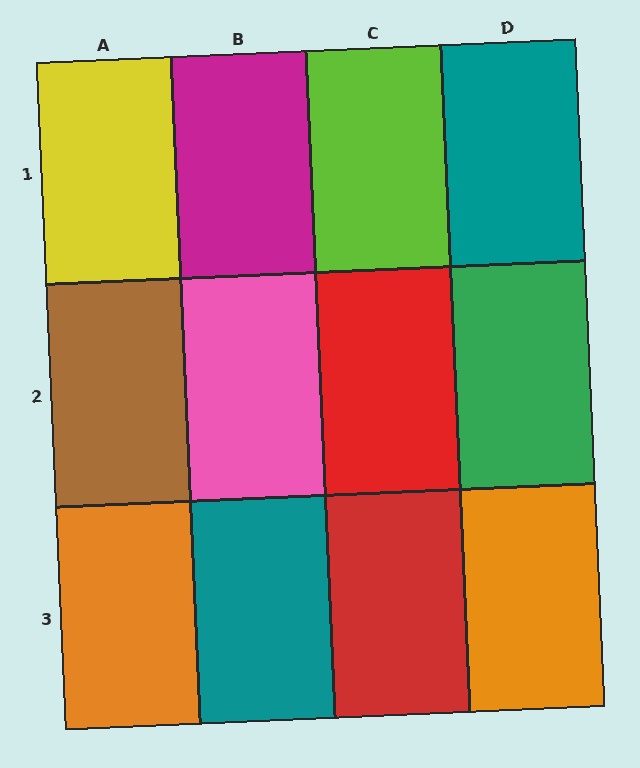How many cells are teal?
2 cells are teal.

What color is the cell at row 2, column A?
Brown.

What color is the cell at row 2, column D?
Green.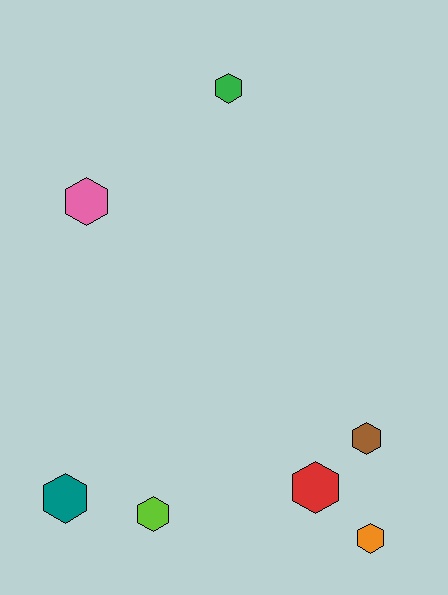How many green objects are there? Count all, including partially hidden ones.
There is 1 green object.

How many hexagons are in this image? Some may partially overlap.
There are 7 hexagons.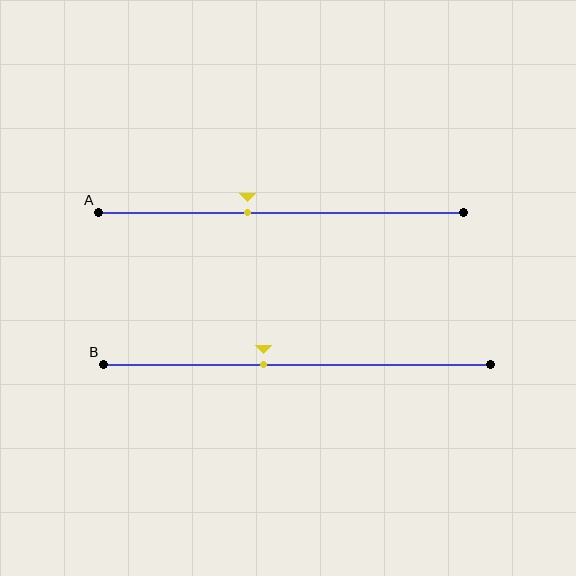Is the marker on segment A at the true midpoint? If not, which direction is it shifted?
No, the marker on segment A is shifted to the left by about 9% of the segment length.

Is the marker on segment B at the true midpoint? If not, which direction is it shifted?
No, the marker on segment B is shifted to the left by about 9% of the segment length.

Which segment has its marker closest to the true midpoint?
Segment B has its marker closest to the true midpoint.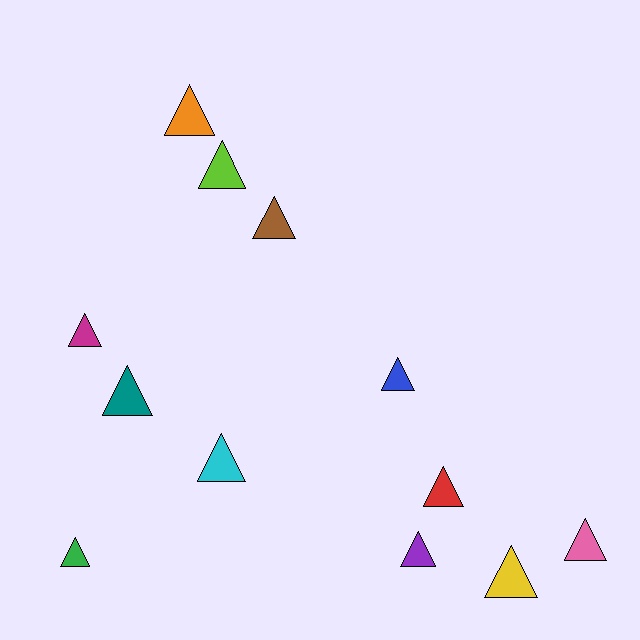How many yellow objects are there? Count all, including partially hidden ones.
There is 1 yellow object.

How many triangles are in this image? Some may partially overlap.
There are 12 triangles.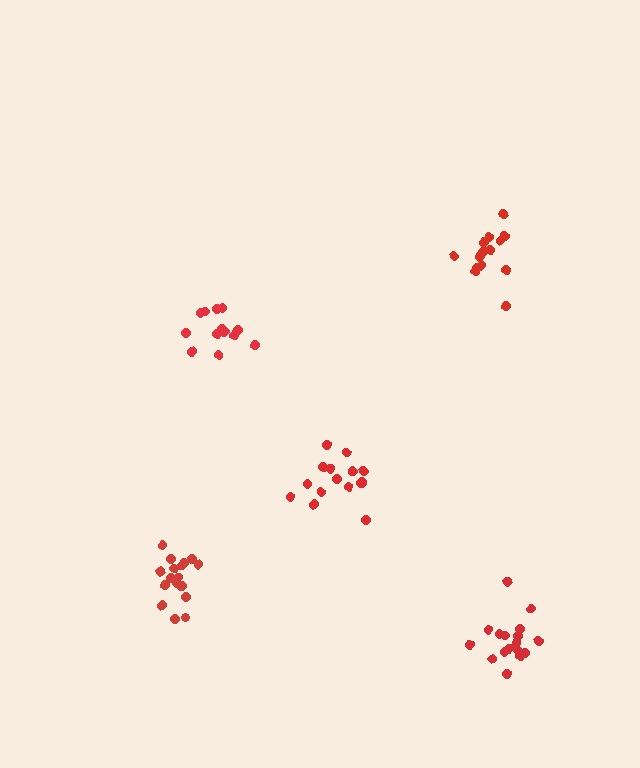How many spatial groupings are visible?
There are 5 spatial groupings.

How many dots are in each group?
Group 1: 17 dots, Group 2: 17 dots, Group 3: 16 dots, Group 4: 14 dots, Group 5: 14 dots (78 total).